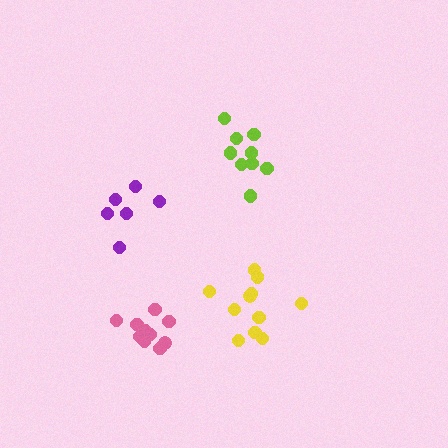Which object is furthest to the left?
The purple cluster is leftmost.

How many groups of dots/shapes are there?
There are 4 groups.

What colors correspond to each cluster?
The clusters are colored: purple, pink, yellow, lime.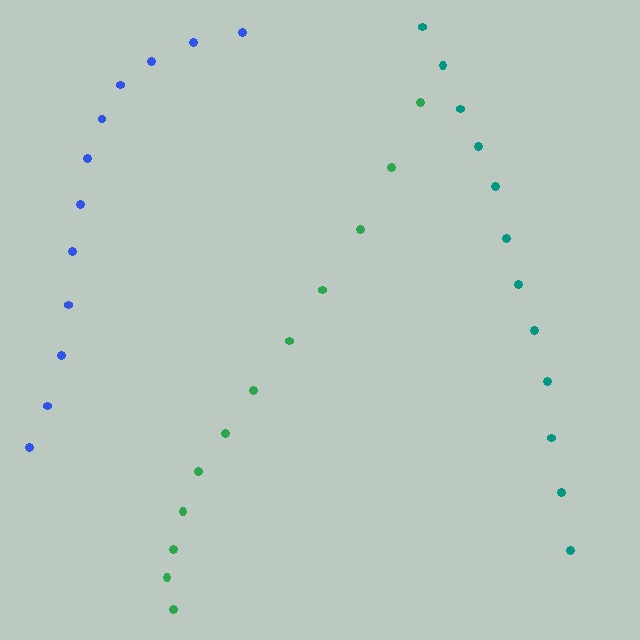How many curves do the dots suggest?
There are 3 distinct paths.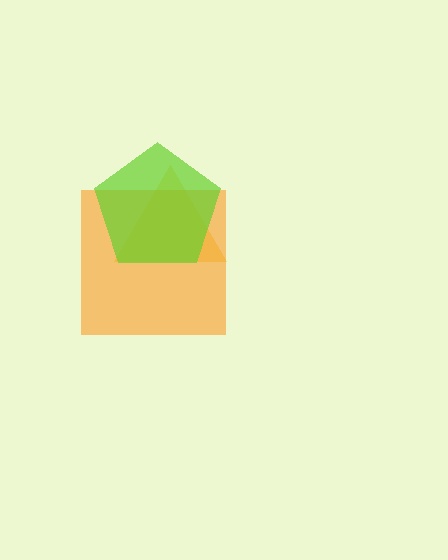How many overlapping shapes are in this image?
There are 3 overlapping shapes in the image.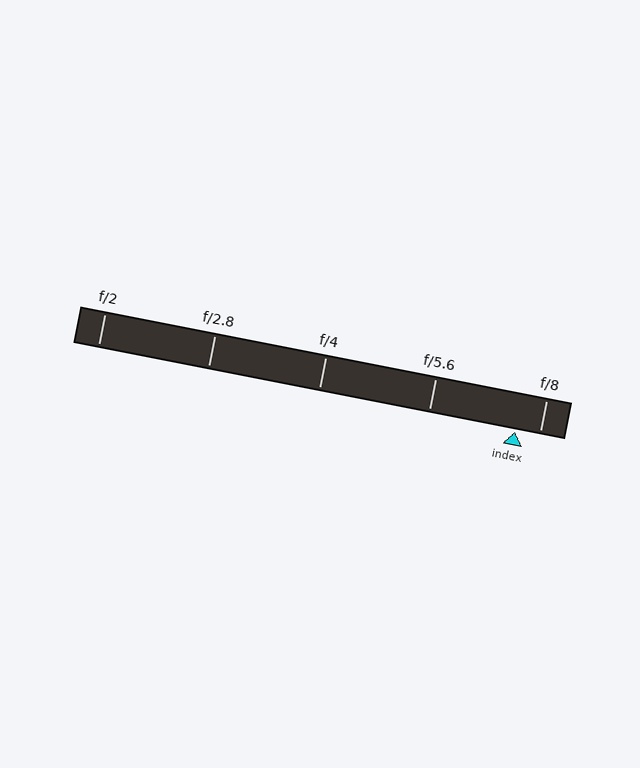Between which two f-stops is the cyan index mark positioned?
The index mark is between f/5.6 and f/8.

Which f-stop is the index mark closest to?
The index mark is closest to f/8.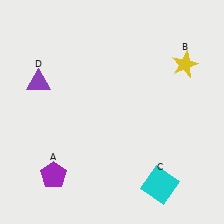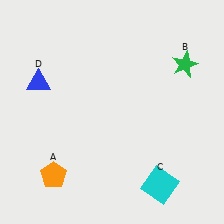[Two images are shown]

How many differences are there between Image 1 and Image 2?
There are 3 differences between the two images.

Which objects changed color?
A changed from purple to orange. B changed from yellow to green. D changed from purple to blue.